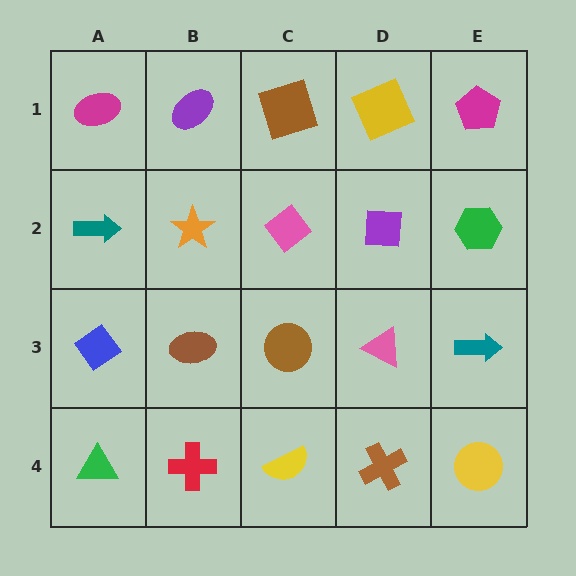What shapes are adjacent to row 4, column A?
A blue diamond (row 3, column A), a red cross (row 4, column B).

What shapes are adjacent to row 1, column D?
A purple square (row 2, column D), a brown square (row 1, column C), a magenta pentagon (row 1, column E).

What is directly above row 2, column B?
A purple ellipse.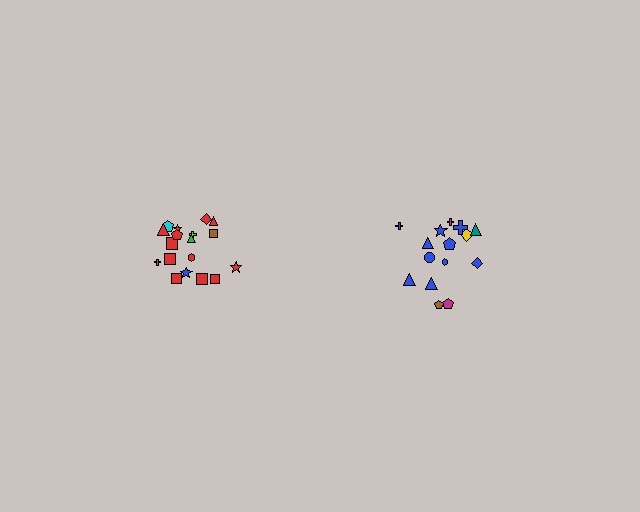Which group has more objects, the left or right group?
The left group.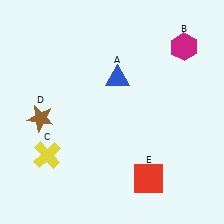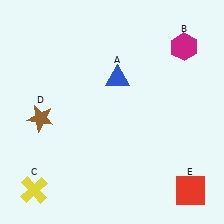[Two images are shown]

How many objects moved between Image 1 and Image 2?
2 objects moved between the two images.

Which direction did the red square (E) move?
The red square (E) moved right.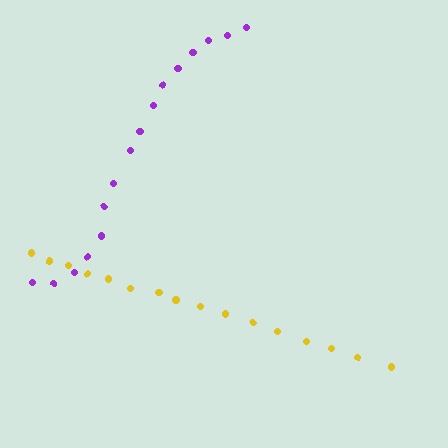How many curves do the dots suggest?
There are 2 distinct paths.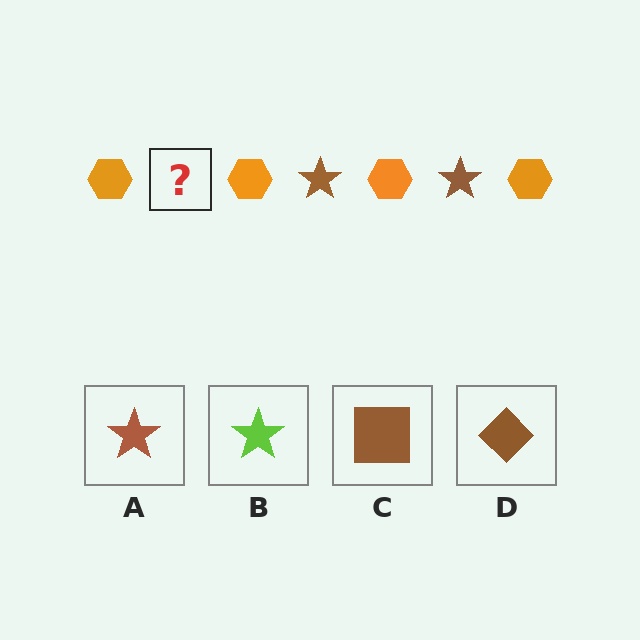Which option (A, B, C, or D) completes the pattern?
A.